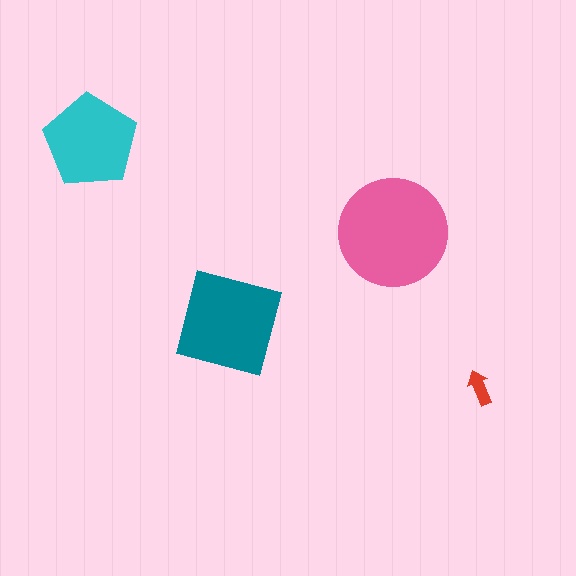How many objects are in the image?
There are 4 objects in the image.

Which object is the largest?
The pink circle.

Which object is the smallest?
The red arrow.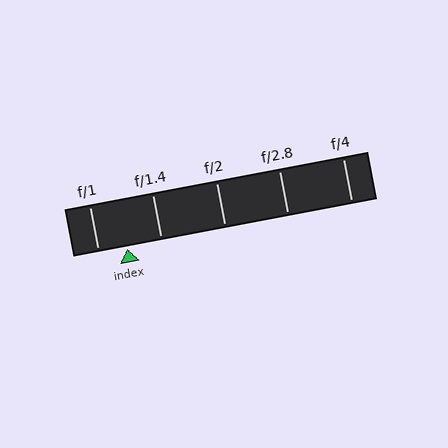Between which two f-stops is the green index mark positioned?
The index mark is between f/1 and f/1.4.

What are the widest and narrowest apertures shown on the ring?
The widest aperture shown is f/1 and the narrowest is f/4.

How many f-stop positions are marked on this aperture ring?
There are 5 f-stop positions marked.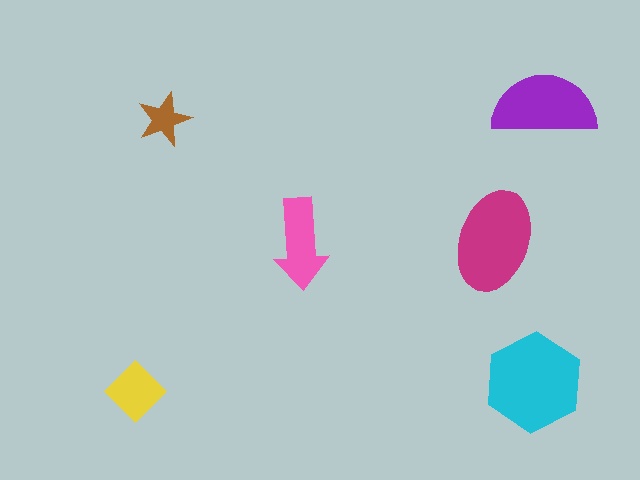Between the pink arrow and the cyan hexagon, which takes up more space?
The cyan hexagon.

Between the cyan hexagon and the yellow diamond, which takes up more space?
The cyan hexagon.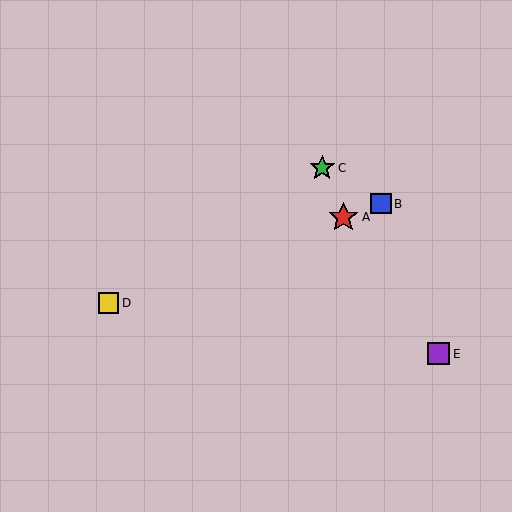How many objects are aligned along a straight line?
3 objects (A, B, D) are aligned along a straight line.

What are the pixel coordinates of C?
Object C is at (322, 168).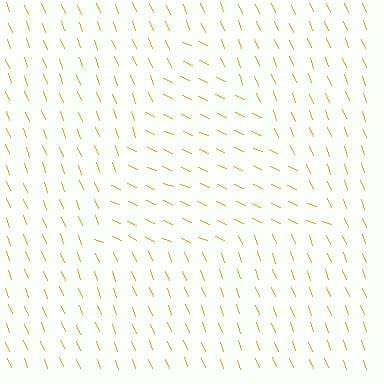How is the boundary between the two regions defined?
The boundary is defined purely by a change in line orientation (approximately 45 degrees difference). All lines are the same color and thickness.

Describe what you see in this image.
The image is filled with small orange line segments. A triangle region in the image has lines oriented differently from the surrounding lines, creating a visible texture boundary.